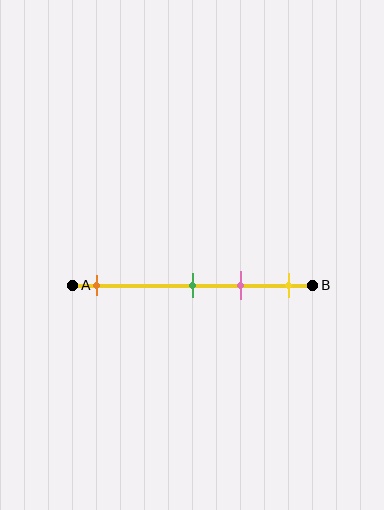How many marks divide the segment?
There are 4 marks dividing the segment.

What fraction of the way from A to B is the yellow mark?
The yellow mark is approximately 90% (0.9) of the way from A to B.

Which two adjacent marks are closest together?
The green and pink marks are the closest adjacent pair.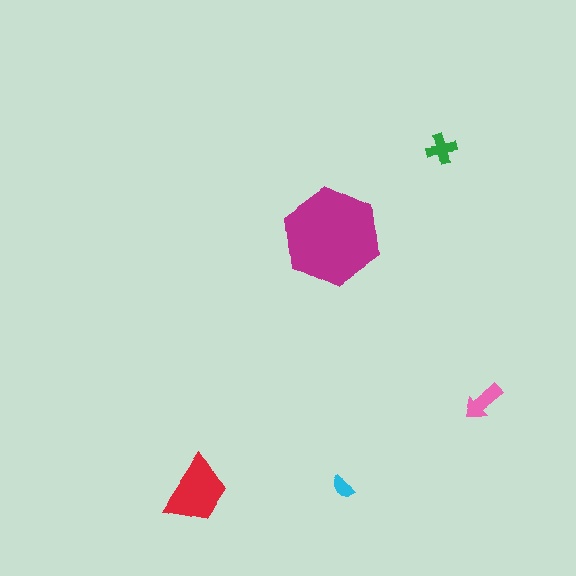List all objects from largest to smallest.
The magenta hexagon, the red trapezoid, the pink arrow, the green cross, the cyan semicircle.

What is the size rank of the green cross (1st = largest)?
4th.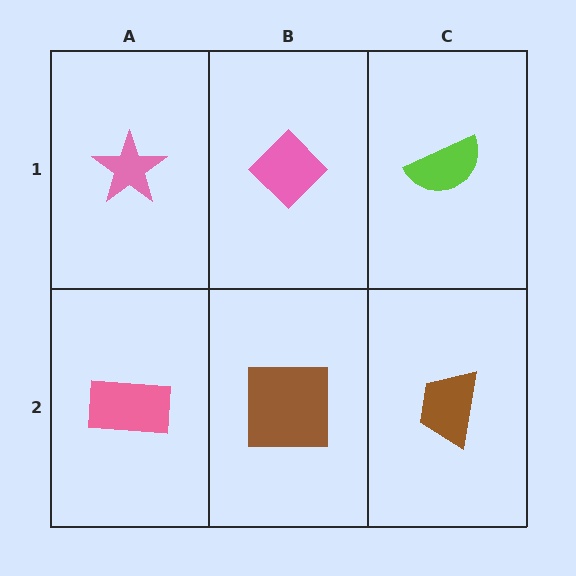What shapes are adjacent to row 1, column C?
A brown trapezoid (row 2, column C), a pink diamond (row 1, column B).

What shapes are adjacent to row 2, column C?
A lime semicircle (row 1, column C), a brown square (row 2, column B).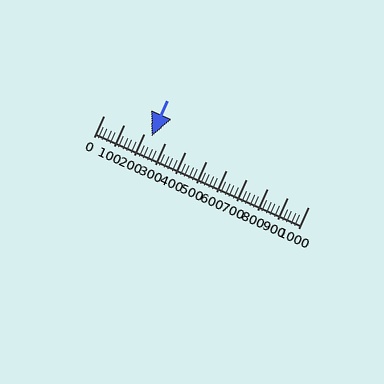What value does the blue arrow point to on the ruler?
The blue arrow points to approximately 233.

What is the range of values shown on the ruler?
The ruler shows values from 0 to 1000.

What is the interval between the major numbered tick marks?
The major tick marks are spaced 100 units apart.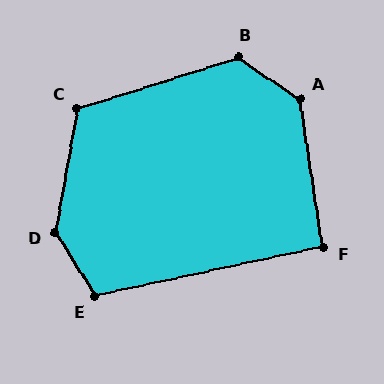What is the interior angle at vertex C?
Approximately 117 degrees (obtuse).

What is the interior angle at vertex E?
Approximately 110 degrees (obtuse).